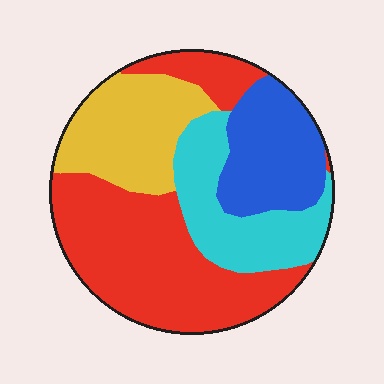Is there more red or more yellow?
Red.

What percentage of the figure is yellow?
Yellow covers 20% of the figure.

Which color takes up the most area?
Red, at roughly 40%.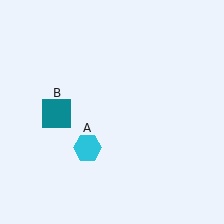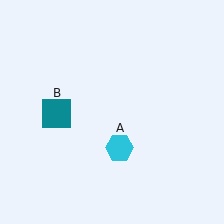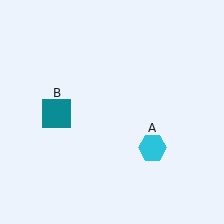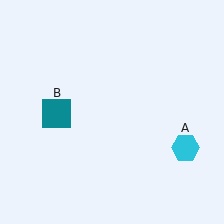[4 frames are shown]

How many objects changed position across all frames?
1 object changed position: cyan hexagon (object A).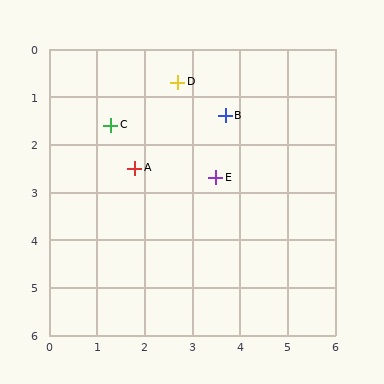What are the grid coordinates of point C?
Point C is at approximately (1.3, 1.6).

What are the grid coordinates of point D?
Point D is at approximately (2.7, 0.7).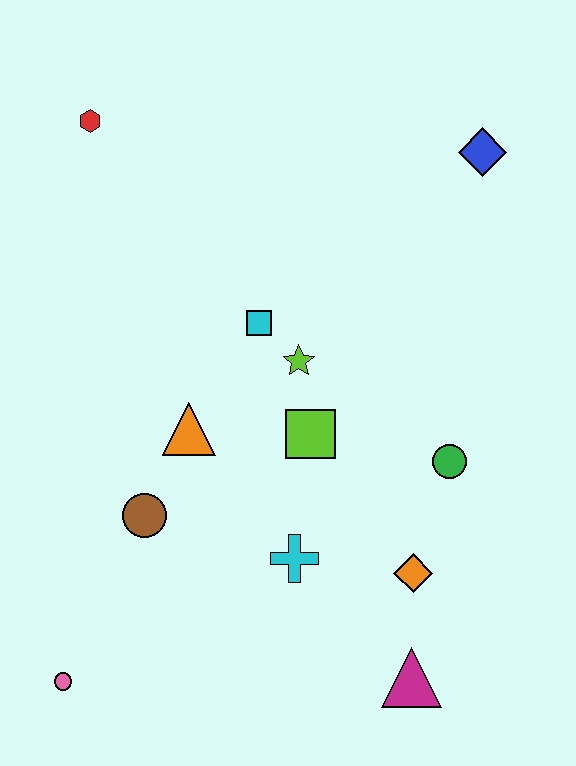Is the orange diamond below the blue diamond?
Yes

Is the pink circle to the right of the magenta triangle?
No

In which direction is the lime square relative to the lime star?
The lime square is below the lime star.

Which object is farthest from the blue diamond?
The pink circle is farthest from the blue diamond.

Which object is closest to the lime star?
The cyan square is closest to the lime star.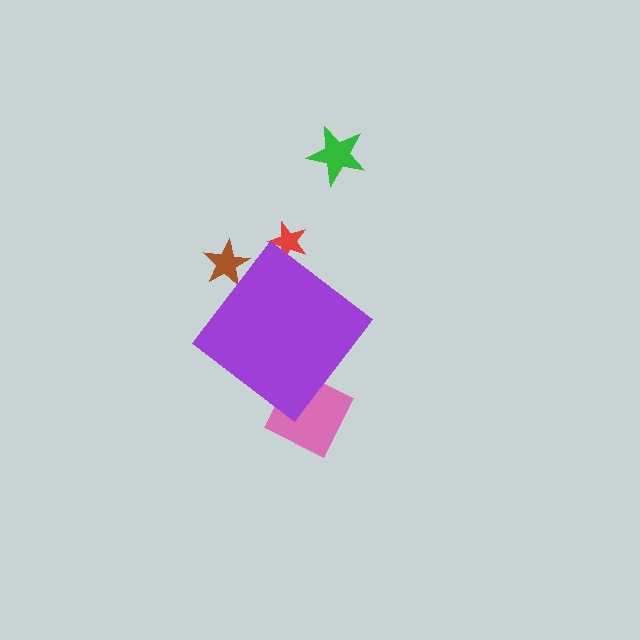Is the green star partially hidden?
No, the green star is fully visible.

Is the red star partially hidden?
Yes, the red star is partially hidden behind the purple diamond.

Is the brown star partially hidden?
Yes, the brown star is partially hidden behind the purple diamond.